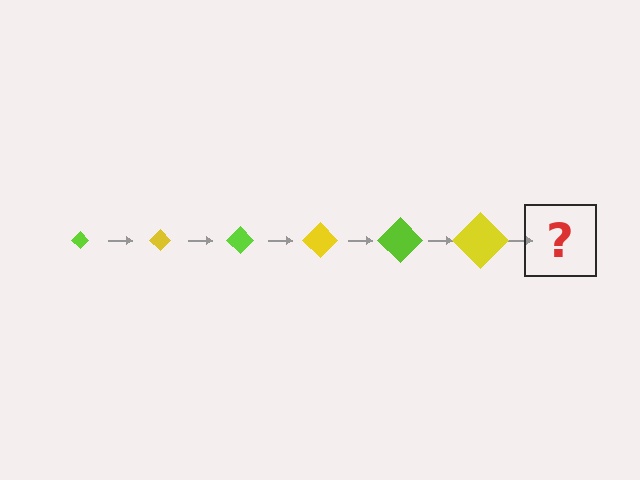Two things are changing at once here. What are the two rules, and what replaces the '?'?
The two rules are that the diamond grows larger each step and the color cycles through lime and yellow. The '?' should be a lime diamond, larger than the previous one.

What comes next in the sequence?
The next element should be a lime diamond, larger than the previous one.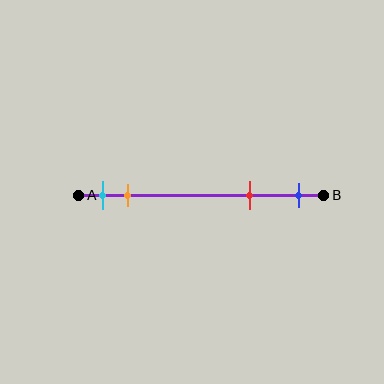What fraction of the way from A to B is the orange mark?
The orange mark is approximately 20% (0.2) of the way from A to B.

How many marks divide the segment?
There are 4 marks dividing the segment.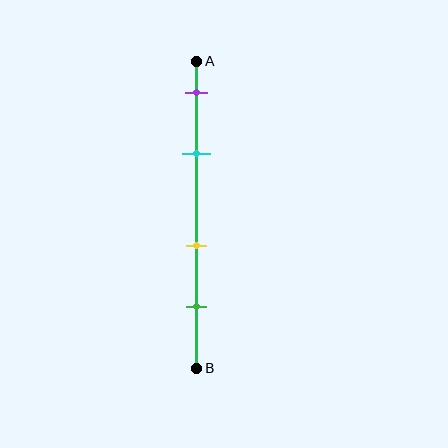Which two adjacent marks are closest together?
The purple and cyan marks are the closest adjacent pair.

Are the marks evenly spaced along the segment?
No, the marks are not evenly spaced.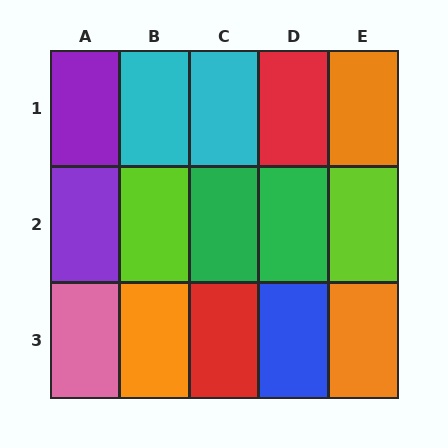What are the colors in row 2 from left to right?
Purple, lime, green, green, lime.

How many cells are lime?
2 cells are lime.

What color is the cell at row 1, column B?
Cyan.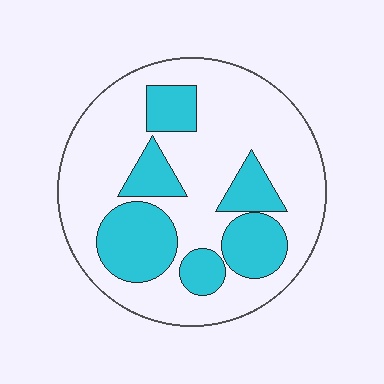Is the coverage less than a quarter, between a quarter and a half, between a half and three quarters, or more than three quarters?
Between a quarter and a half.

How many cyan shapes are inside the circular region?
6.